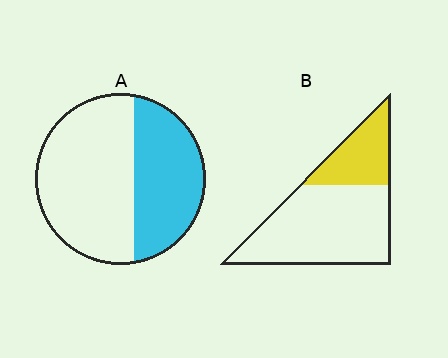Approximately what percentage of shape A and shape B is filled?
A is approximately 40% and B is approximately 30%.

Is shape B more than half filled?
No.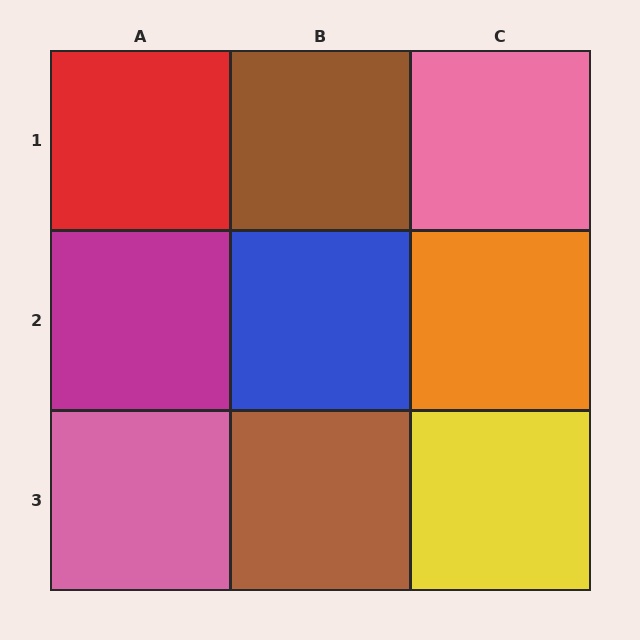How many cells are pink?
2 cells are pink.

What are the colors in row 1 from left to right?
Red, brown, pink.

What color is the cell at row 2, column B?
Blue.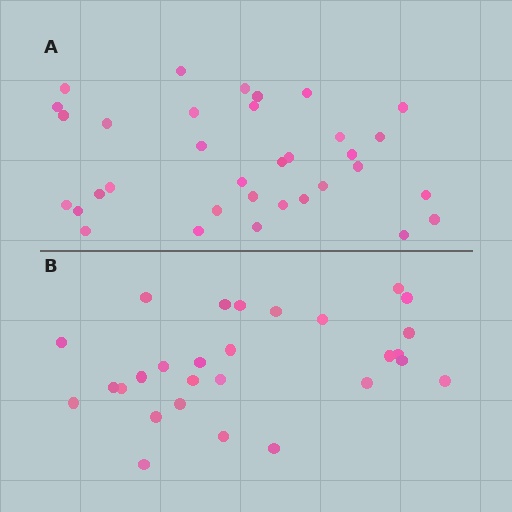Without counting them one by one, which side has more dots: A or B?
Region A (the top region) has more dots.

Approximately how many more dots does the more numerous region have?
Region A has about 6 more dots than region B.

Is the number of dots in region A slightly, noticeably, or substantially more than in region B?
Region A has only slightly more — the two regions are fairly close. The ratio is roughly 1.2 to 1.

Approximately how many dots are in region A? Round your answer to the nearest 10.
About 30 dots. (The exact count is 34, which rounds to 30.)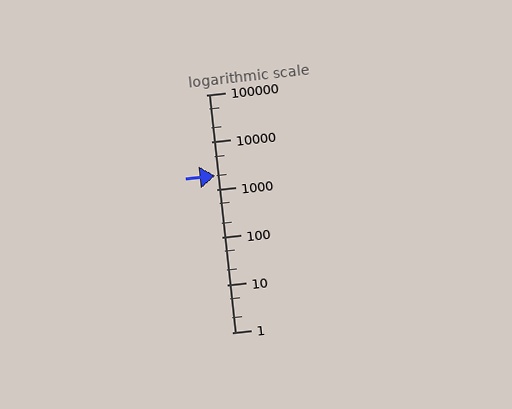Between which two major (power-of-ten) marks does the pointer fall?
The pointer is between 1000 and 10000.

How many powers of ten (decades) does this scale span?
The scale spans 5 decades, from 1 to 100000.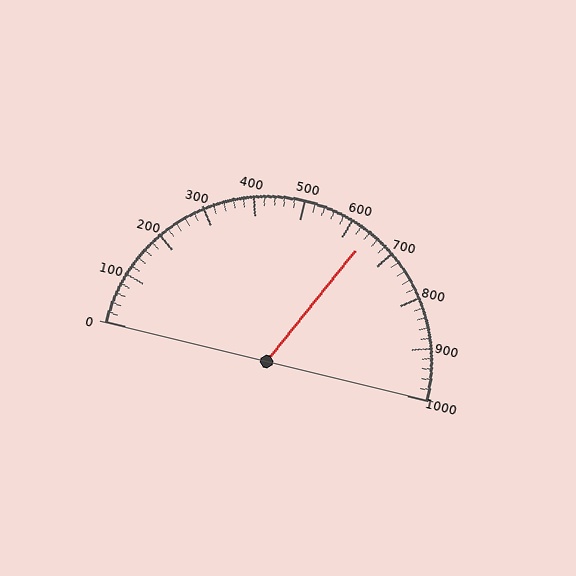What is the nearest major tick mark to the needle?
The nearest major tick mark is 600.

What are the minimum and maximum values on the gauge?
The gauge ranges from 0 to 1000.